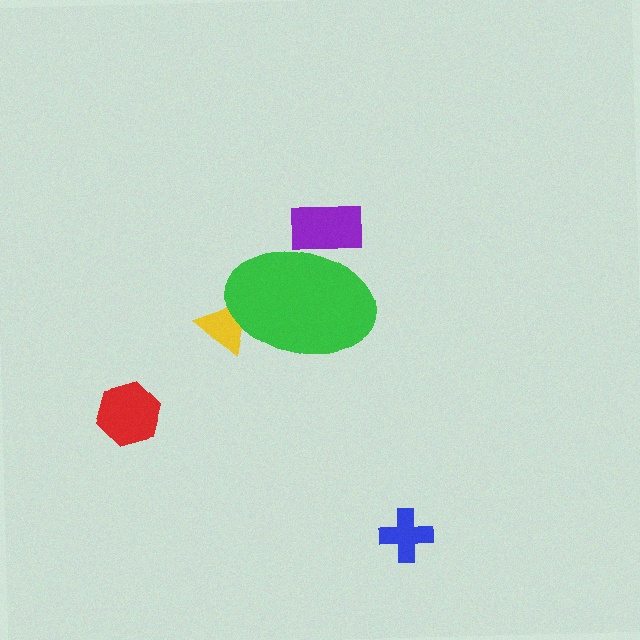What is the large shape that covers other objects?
A green ellipse.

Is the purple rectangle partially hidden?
Yes, the purple rectangle is partially hidden behind the green ellipse.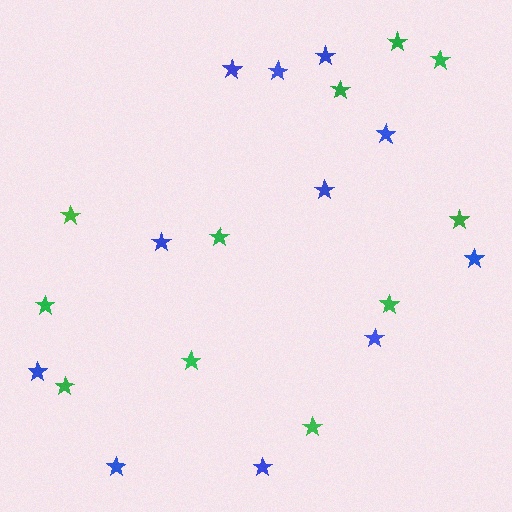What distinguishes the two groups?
There are 2 groups: one group of green stars (11) and one group of blue stars (11).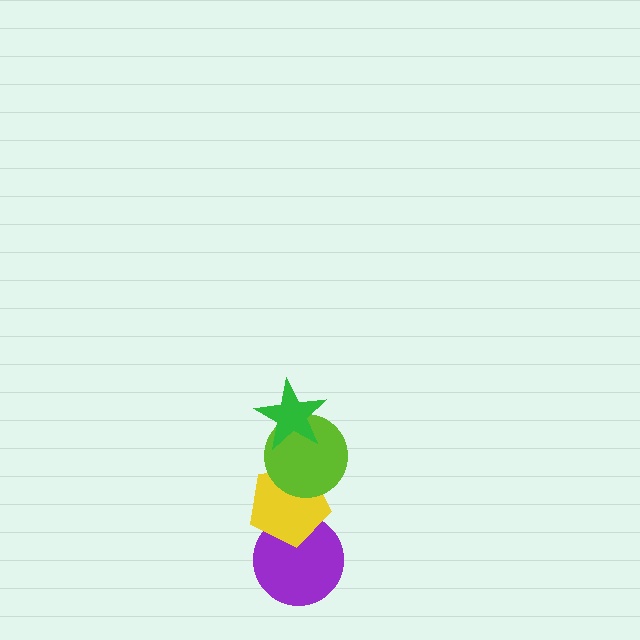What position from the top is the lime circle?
The lime circle is 2nd from the top.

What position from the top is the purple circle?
The purple circle is 4th from the top.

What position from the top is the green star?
The green star is 1st from the top.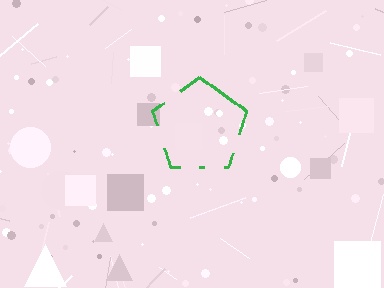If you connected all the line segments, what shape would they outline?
They would outline a pentagon.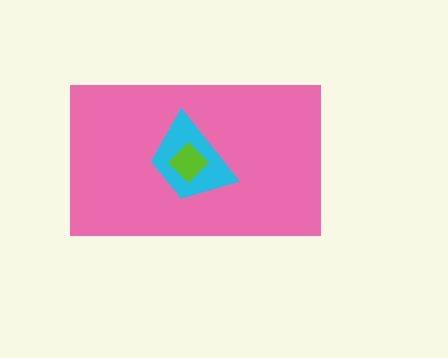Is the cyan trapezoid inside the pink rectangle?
Yes.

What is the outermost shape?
The pink rectangle.